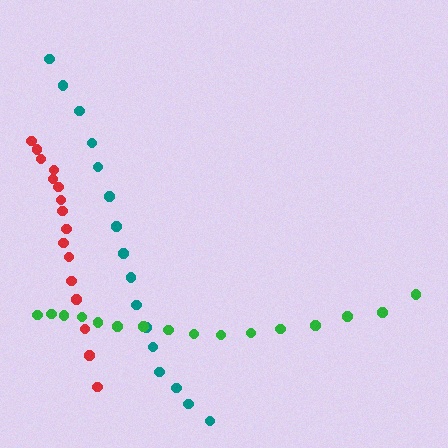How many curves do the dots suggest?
There are 3 distinct paths.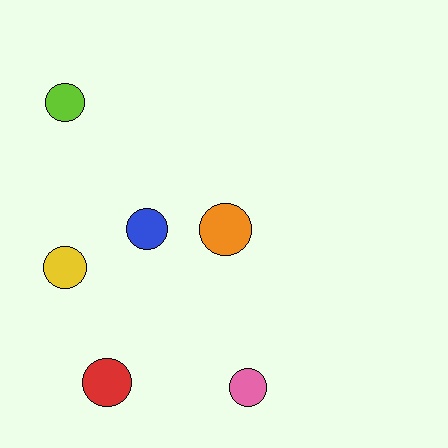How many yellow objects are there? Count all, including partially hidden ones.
There is 1 yellow object.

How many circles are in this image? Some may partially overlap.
There are 6 circles.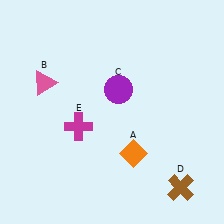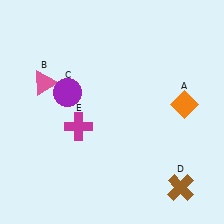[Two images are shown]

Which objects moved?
The objects that moved are: the orange diamond (A), the purple circle (C).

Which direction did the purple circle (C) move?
The purple circle (C) moved left.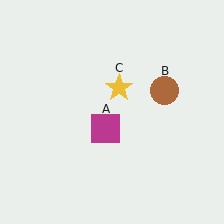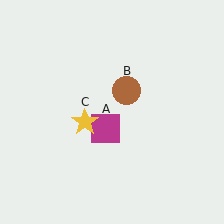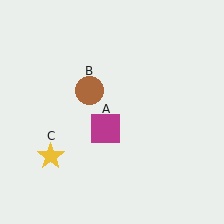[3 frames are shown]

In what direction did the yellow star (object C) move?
The yellow star (object C) moved down and to the left.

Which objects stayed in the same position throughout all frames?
Magenta square (object A) remained stationary.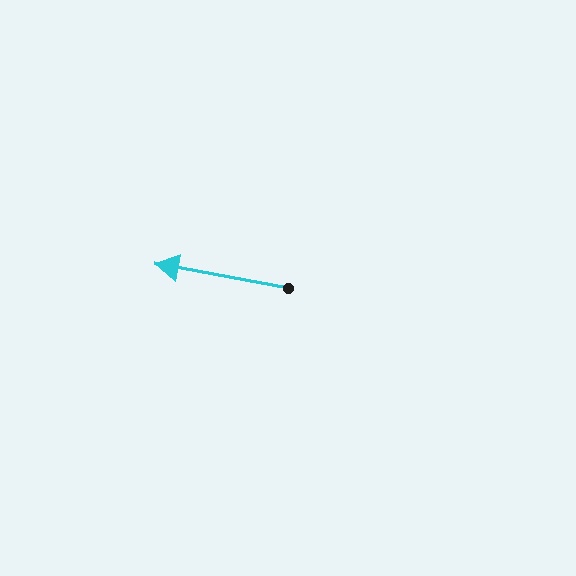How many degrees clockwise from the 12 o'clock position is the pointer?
Approximately 280 degrees.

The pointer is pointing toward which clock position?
Roughly 9 o'clock.